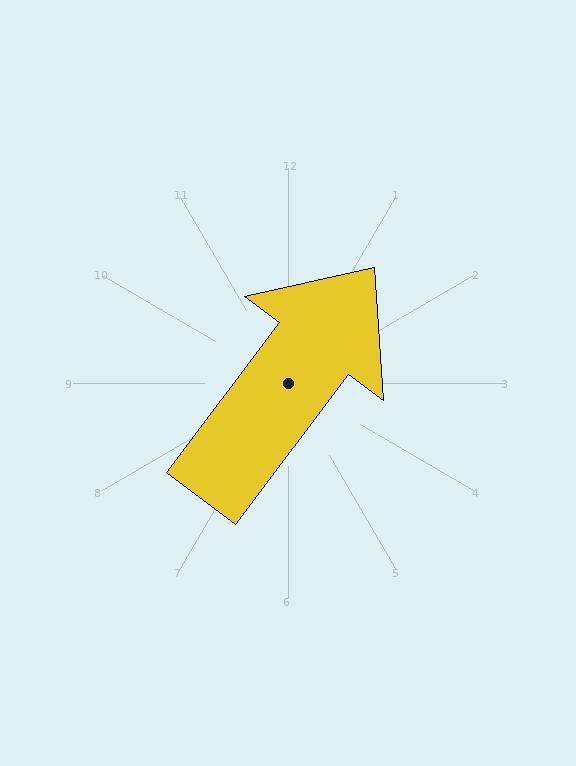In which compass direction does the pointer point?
Northeast.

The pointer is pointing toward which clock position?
Roughly 1 o'clock.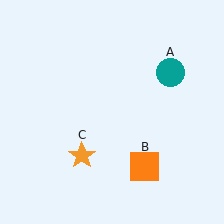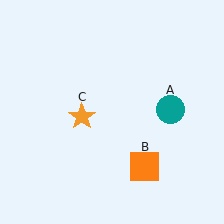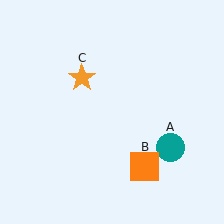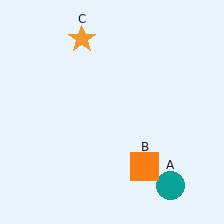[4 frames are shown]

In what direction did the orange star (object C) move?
The orange star (object C) moved up.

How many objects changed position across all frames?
2 objects changed position: teal circle (object A), orange star (object C).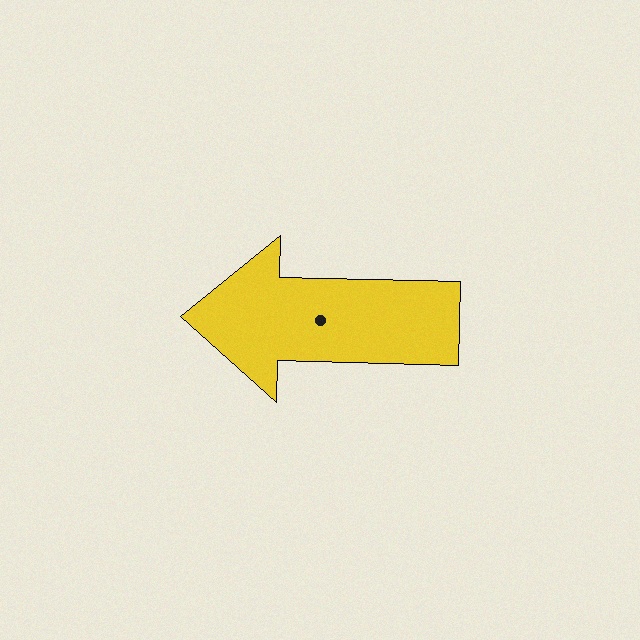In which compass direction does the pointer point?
West.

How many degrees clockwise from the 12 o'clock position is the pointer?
Approximately 272 degrees.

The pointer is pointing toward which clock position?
Roughly 9 o'clock.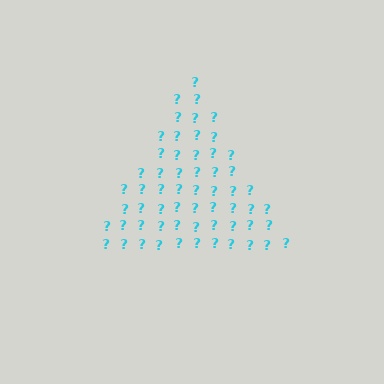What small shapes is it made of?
It is made of small question marks.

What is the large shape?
The large shape is a triangle.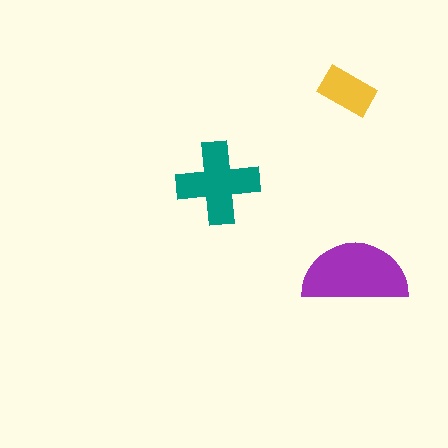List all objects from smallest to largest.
The yellow rectangle, the teal cross, the purple semicircle.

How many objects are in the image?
There are 3 objects in the image.